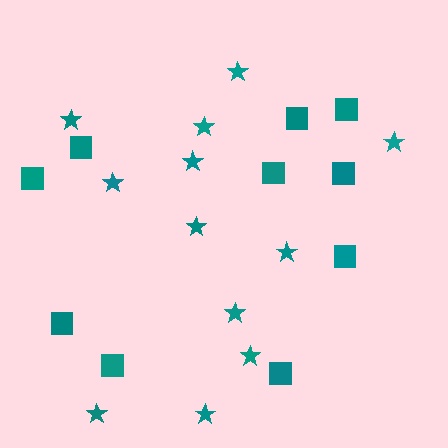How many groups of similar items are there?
There are 2 groups: one group of squares (10) and one group of stars (12).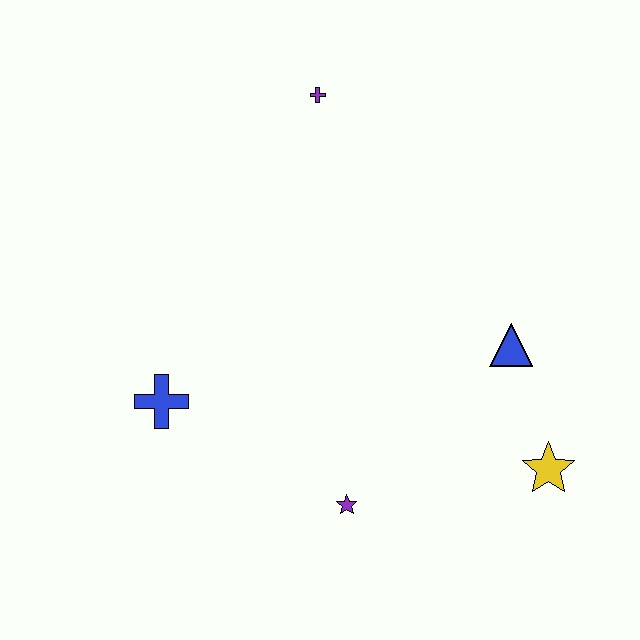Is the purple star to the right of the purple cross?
Yes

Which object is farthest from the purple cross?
The yellow star is farthest from the purple cross.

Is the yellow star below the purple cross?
Yes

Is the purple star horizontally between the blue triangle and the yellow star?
No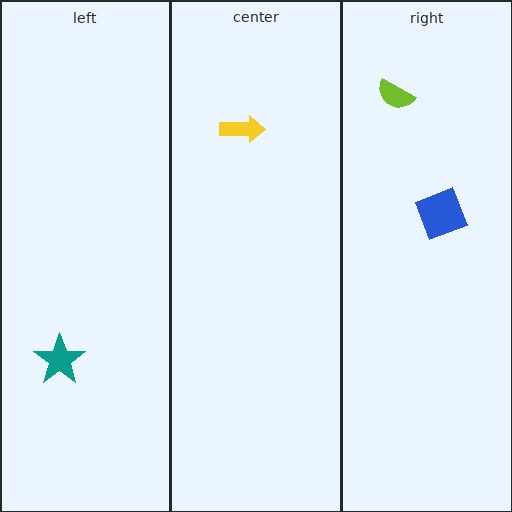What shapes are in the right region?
The lime semicircle, the blue diamond.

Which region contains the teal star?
The left region.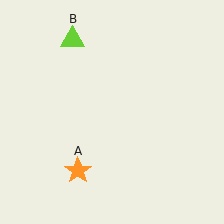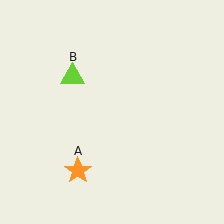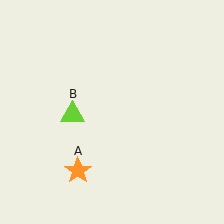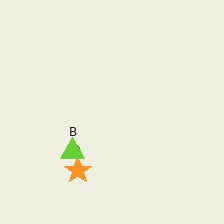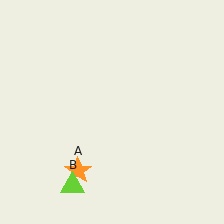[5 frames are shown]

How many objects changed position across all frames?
1 object changed position: lime triangle (object B).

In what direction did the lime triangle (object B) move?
The lime triangle (object B) moved down.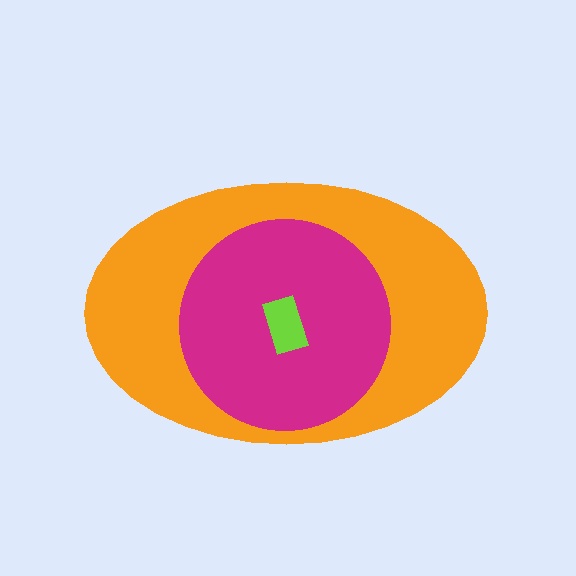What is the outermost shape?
The orange ellipse.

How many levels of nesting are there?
3.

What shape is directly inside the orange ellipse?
The magenta circle.